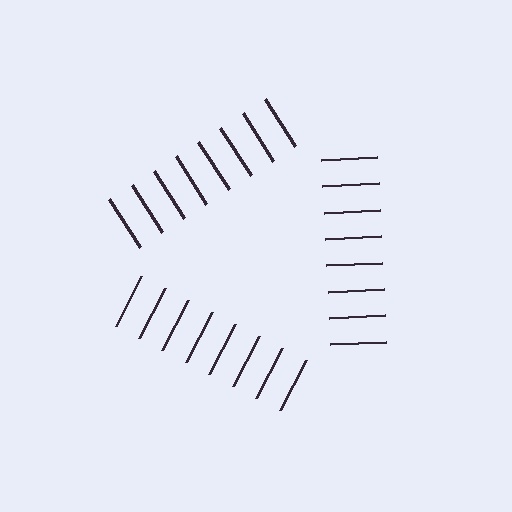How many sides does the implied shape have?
3 sides — the line-ends trace a triangle.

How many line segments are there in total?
24 — 8 along each of the 3 edges.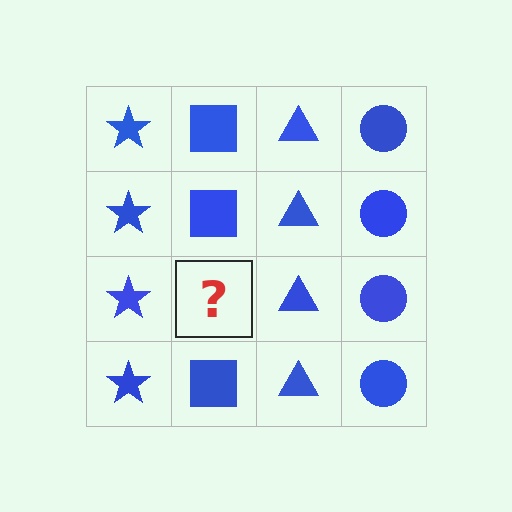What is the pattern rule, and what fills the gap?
The rule is that each column has a consistent shape. The gap should be filled with a blue square.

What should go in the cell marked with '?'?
The missing cell should contain a blue square.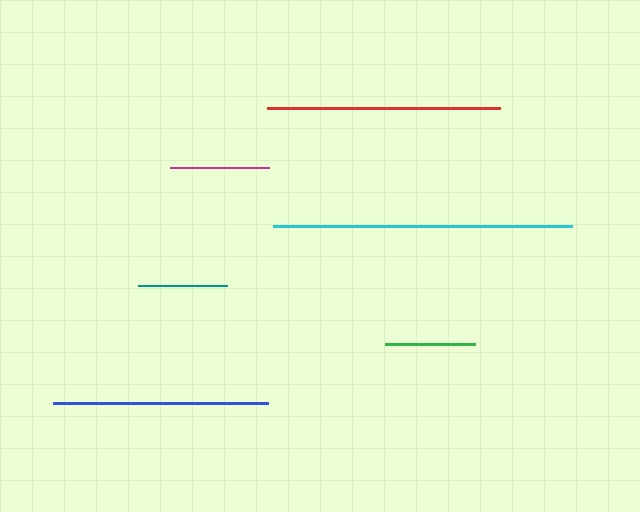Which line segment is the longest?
The cyan line is the longest at approximately 299 pixels.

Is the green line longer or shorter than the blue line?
The blue line is longer than the green line.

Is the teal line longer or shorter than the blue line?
The blue line is longer than the teal line.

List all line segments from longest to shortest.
From longest to shortest: cyan, red, blue, magenta, green, teal.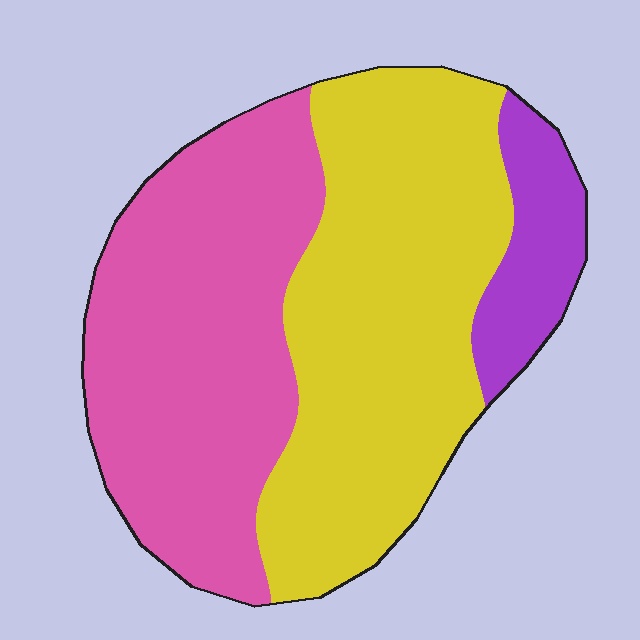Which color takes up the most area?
Yellow, at roughly 45%.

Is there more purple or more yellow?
Yellow.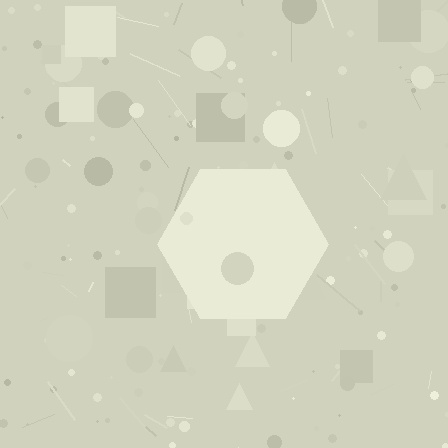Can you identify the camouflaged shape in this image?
The camouflaged shape is a hexagon.